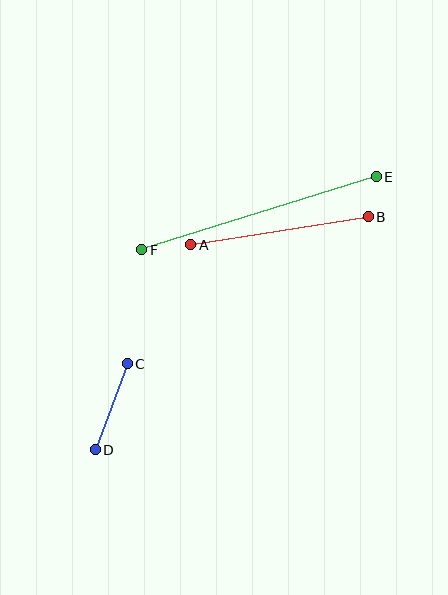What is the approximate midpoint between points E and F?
The midpoint is at approximately (259, 213) pixels.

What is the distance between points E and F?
The distance is approximately 246 pixels.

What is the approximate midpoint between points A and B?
The midpoint is at approximately (280, 231) pixels.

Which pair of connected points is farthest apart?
Points E and F are farthest apart.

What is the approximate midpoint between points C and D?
The midpoint is at approximately (111, 407) pixels.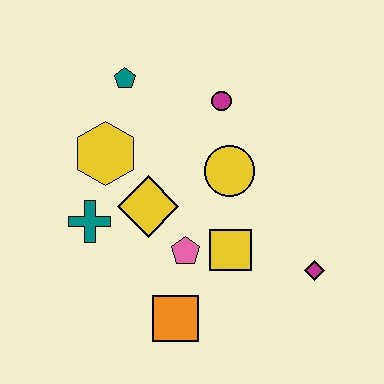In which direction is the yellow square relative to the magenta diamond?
The yellow square is to the left of the magenta diamond.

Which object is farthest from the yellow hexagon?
The magenta diamond is farthest from the yellow hexagon.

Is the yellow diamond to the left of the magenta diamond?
Yes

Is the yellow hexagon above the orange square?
Yes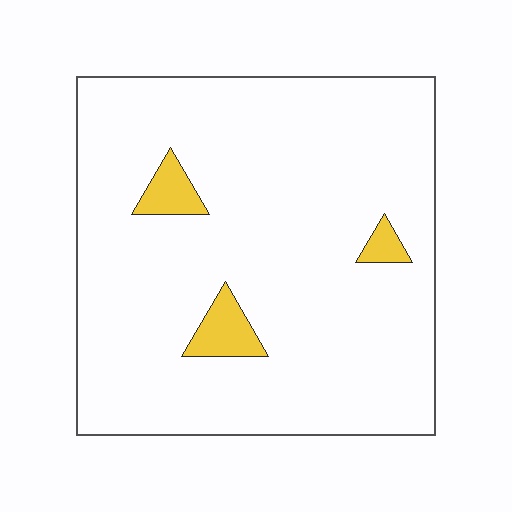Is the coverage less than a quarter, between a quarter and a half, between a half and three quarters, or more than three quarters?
Less than a quarter.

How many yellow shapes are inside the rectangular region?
3.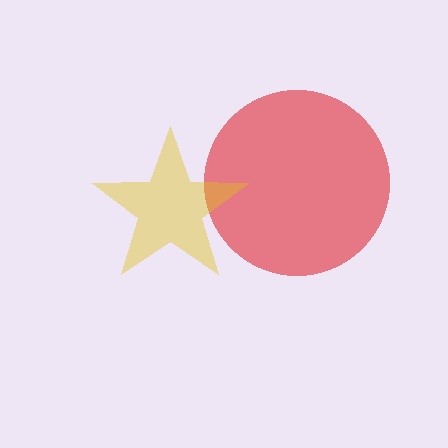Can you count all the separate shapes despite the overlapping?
Yes, there are 2 separate shapes.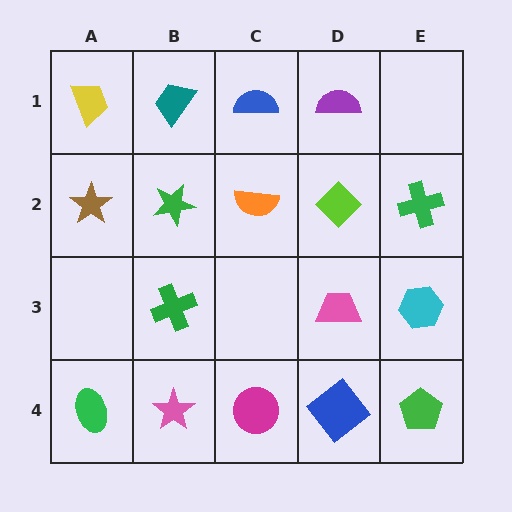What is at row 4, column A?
A green ellipse.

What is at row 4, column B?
A pink star.